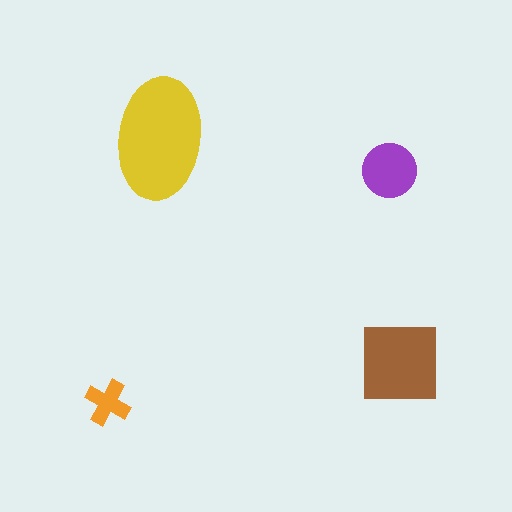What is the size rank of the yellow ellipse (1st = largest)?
1st.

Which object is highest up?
The yellow ellipse is topmost.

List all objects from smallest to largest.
The orange cross, the purple circle, the brown square, the yellow ellipse.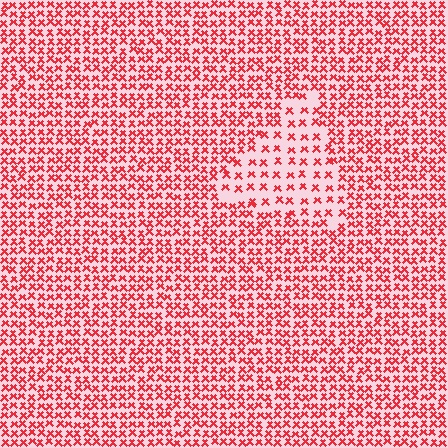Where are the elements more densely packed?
The elements are more densely packed outside the triangle boundary.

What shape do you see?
I see a triangle.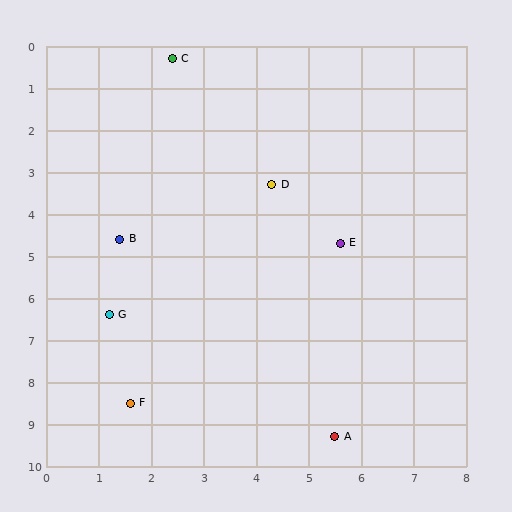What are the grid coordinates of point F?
Point F is at approximately (1.6, 8.5).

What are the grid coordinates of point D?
Point D is at approximately (4.3, 3.3).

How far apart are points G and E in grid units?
Points G and E are about 4.7 grid units apart.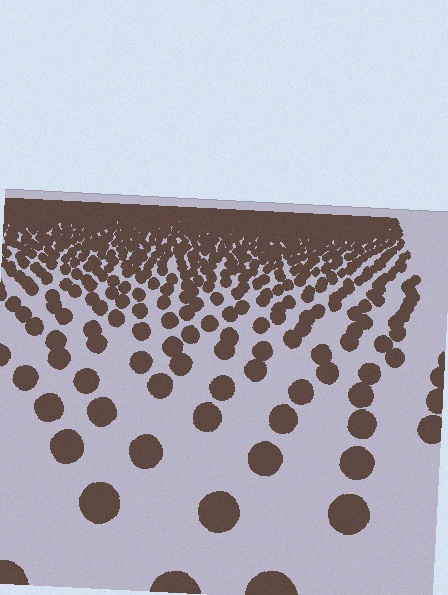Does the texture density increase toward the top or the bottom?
Density increases toward the top.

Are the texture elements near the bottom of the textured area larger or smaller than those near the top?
Larger. Near the bottom, elements are closer to the viewer and appear at a bigger on-screen size.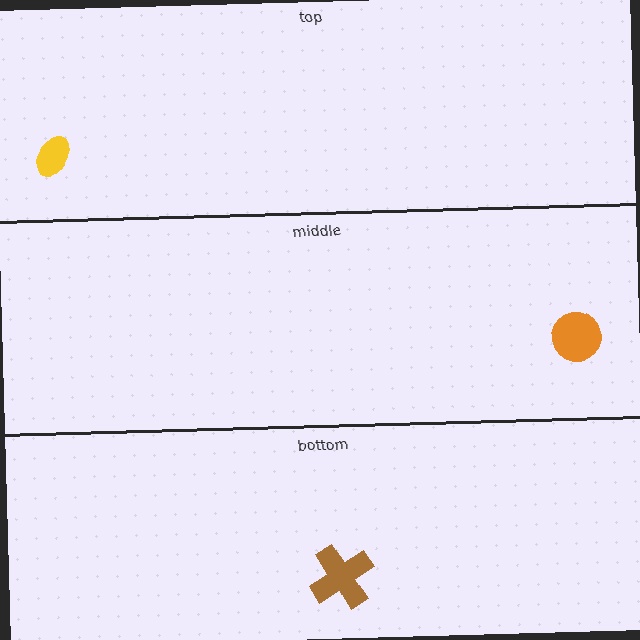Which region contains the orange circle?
The middle region.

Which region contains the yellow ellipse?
The top region.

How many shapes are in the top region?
1.